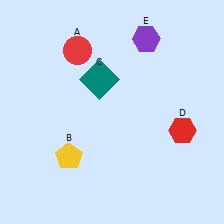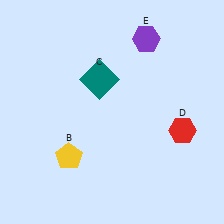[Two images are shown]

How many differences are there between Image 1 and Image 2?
There is 1 difference between the two images.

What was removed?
The red circle (A) was removed in Image 2.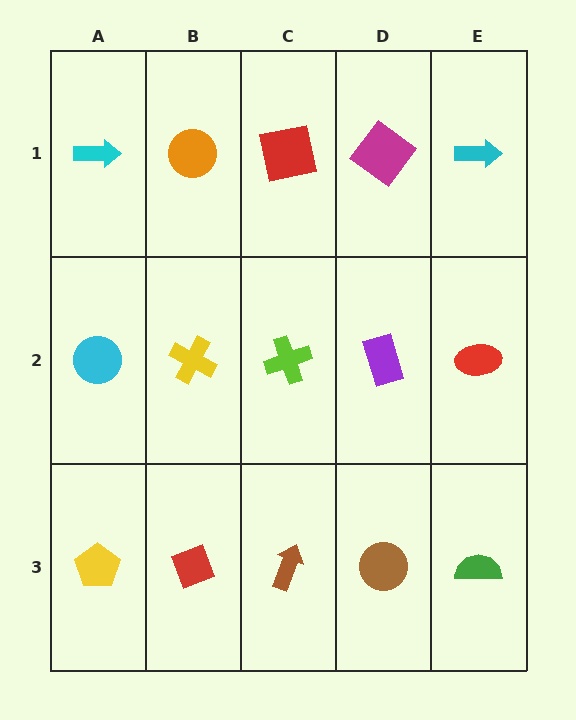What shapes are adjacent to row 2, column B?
An orange circle (row 1, column B), a red diamond (row 3, column B), a cyan circle (row 2, column A), a lime cross (row 2, column C).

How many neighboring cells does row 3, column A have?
2.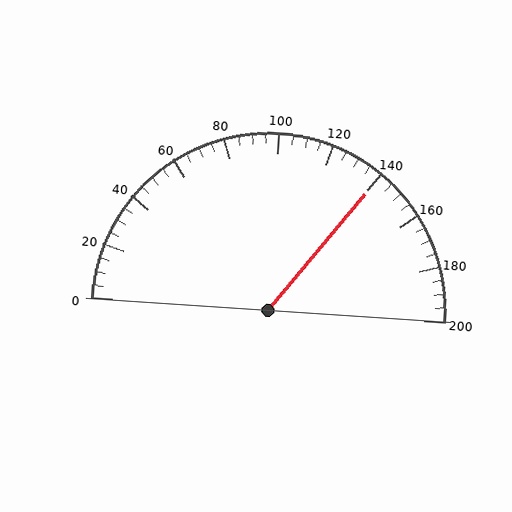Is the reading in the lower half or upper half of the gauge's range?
The reading is in the upper half of the range (0 to 200).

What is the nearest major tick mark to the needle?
The nearest major tick mark is 140.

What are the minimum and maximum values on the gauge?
The gauge ranges from 0 to 200.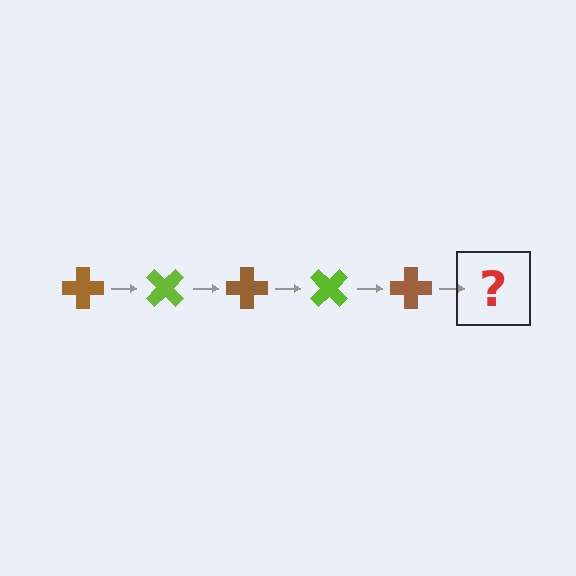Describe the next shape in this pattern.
It should be a lime cross, rotated 225 degrees from the start.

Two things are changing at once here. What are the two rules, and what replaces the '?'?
The two rules are that it rotates 45 degrees each step and the color cycles through brown and lime. The '?' should be a lime cross, rotated 225 degrees from the start.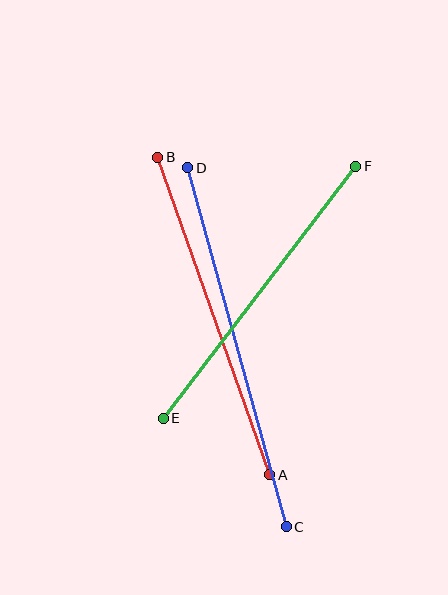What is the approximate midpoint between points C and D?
The midpoint is at approximately (237, 347) pixels.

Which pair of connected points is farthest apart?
Points C and D are farthest apart.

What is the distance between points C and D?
The distance is approximately 372 pixels.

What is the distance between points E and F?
The distance is approximately 317 pixels.